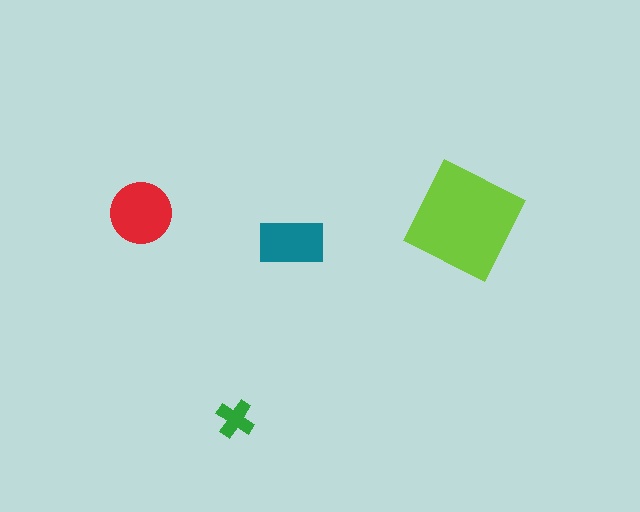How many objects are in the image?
There are 4 objects in the image.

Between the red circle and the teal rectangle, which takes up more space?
The red circle.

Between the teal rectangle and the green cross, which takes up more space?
The teal rectangle.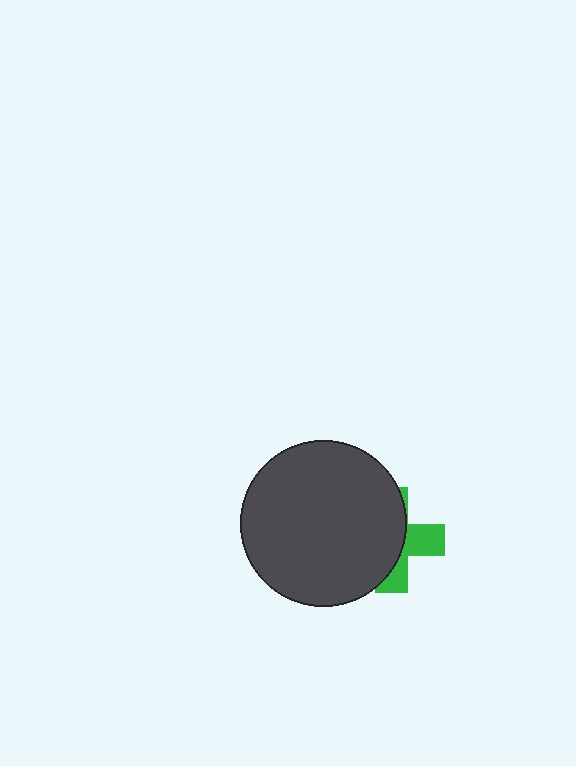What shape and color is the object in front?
The object in front is a dark gray circle.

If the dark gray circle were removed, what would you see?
You would see the complete green cross.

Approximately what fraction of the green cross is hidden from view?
Roughly 63% of the green cross is hidden behind the dark gray circle.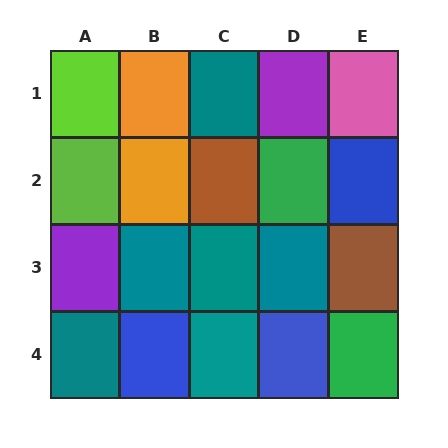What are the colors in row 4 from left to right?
Teal, blue, teal, blue, green.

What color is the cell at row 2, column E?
Blue.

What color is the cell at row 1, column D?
Purple.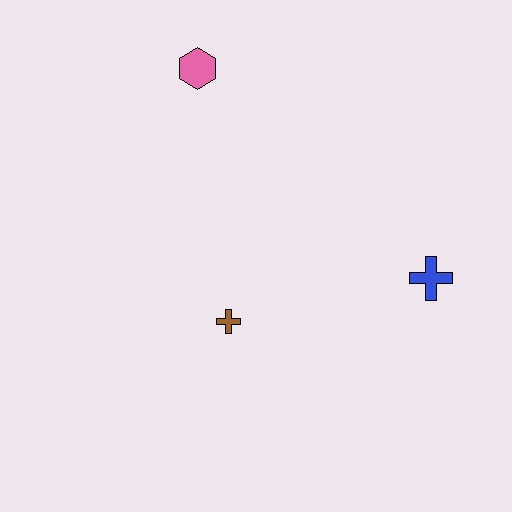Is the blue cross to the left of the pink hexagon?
No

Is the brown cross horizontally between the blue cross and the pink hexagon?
Yes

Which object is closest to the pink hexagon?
The brown cross is closest to the pink hexagon.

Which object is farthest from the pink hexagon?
The blue cross is farthest from the pink hexagon.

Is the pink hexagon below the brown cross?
No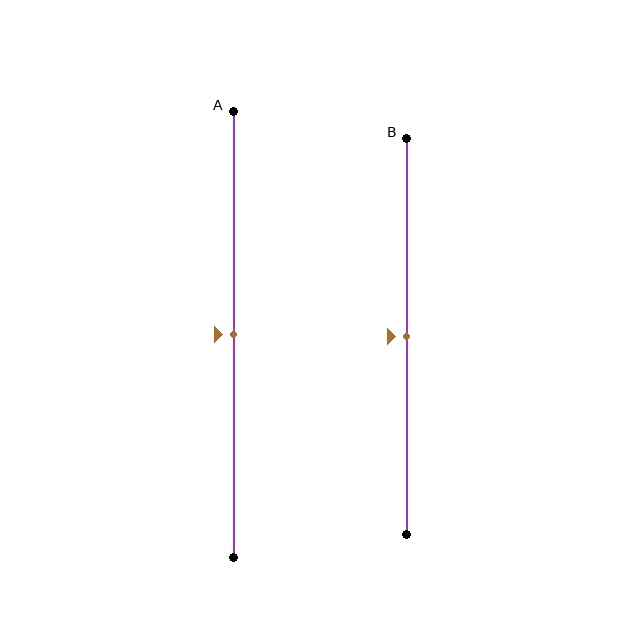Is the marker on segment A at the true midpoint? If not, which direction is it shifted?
Yes, the marker on segment A is at the true midpoint.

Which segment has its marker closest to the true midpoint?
Segment A has its marker closest to the true midpoint.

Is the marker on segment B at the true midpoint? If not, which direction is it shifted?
Yes, the marker on segment B is at the true midpoint.